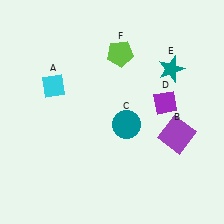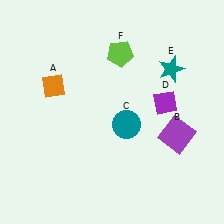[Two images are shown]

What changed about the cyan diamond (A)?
In Image 1, A is cyan. In Image 2, it changed to orange.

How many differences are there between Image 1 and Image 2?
There is 1 difference between the two images.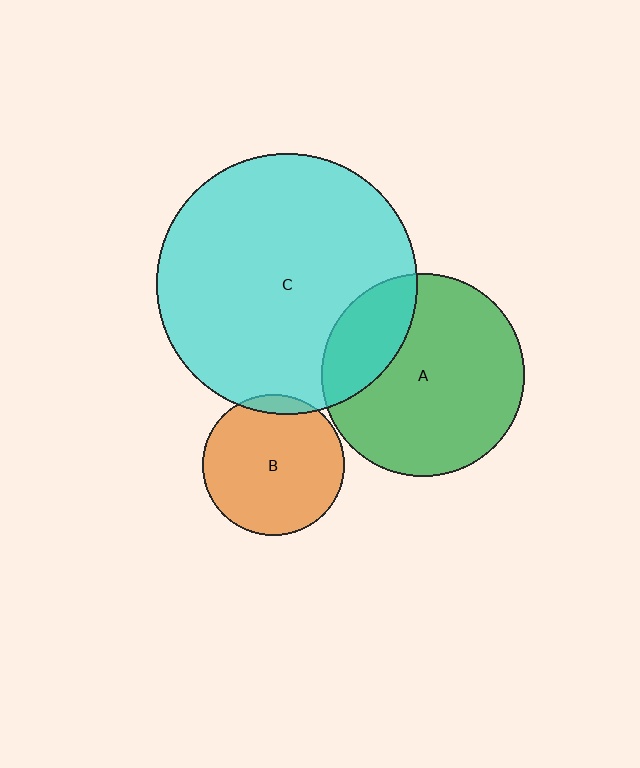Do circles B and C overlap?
Yes.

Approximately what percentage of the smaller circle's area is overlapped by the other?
Approximately 5%.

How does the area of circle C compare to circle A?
Approximately 1.7 times.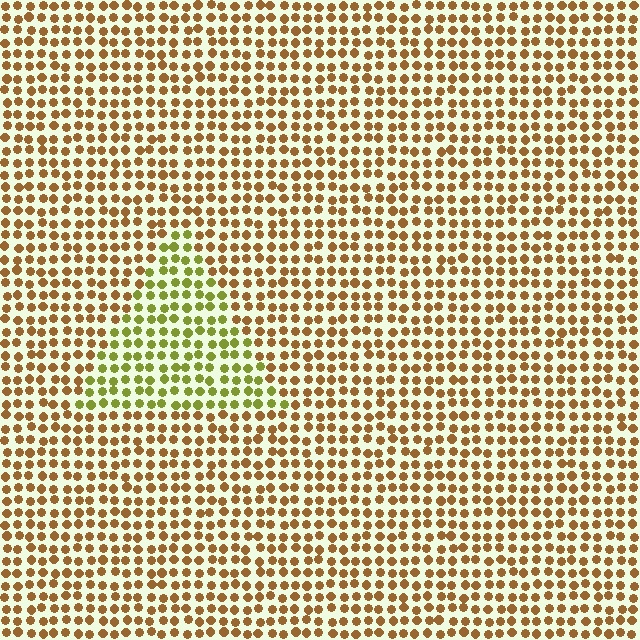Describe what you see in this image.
The image is filled with small brown elements in a uniform arrangement. A triangle-shaped region is visible where the elements are tinted to a slightly different hue, forming a subtle color boundary.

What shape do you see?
I see a triangle.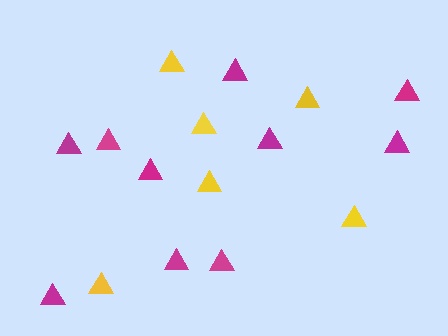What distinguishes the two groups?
There are 2 groups: one group of yellow triangles (6) and one group of magenta triangles (10).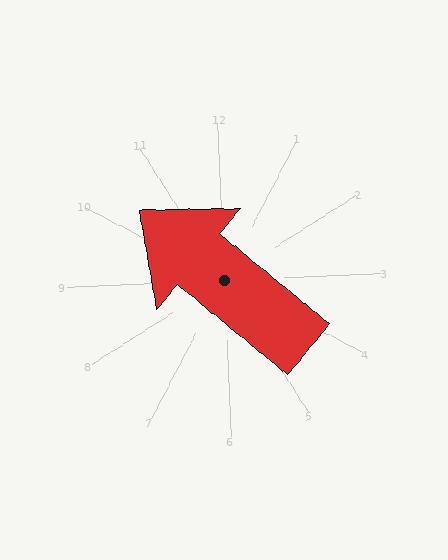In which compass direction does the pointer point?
Northwest.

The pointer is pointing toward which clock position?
Roughly 10 o'clock.